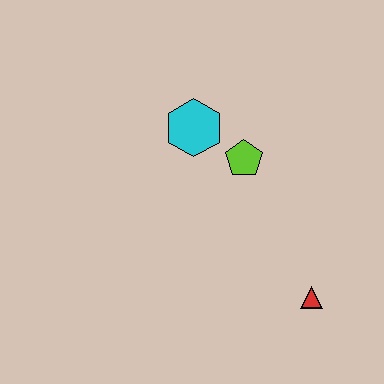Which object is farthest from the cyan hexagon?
The red triangle is farthest from the cyan hexagon.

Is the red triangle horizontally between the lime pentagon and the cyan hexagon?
No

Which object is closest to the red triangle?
The lime pentagon is closest to the red triangle.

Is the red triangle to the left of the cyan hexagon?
No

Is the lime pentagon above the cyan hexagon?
No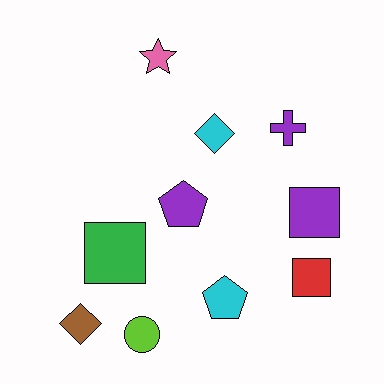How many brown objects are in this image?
There is 1 brown object.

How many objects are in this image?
There are 10 objects.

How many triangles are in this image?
There are no triangles.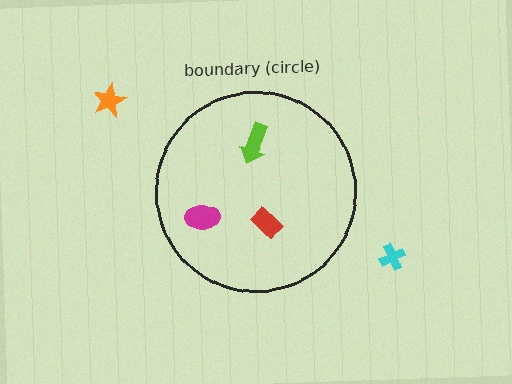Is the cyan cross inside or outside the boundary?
Outside.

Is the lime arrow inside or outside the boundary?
Inside.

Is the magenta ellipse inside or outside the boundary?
Inside.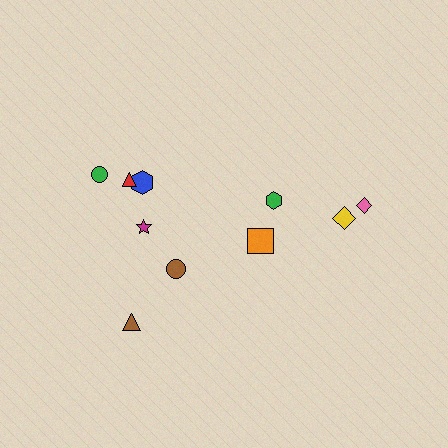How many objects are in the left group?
There are 6 objects.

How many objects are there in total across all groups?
There are 10 objects.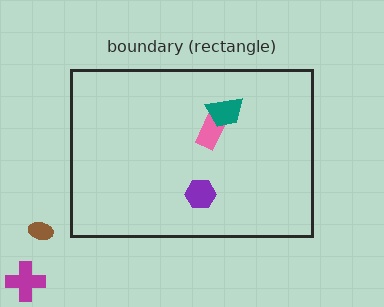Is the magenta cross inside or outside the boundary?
Outside.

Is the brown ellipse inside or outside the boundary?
Outside.